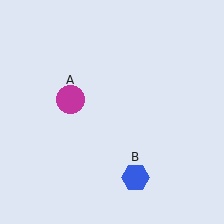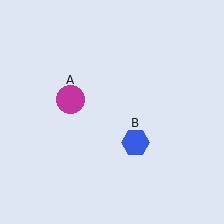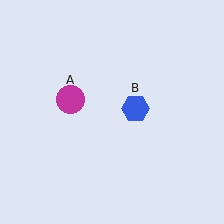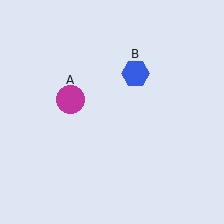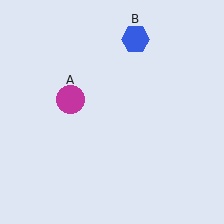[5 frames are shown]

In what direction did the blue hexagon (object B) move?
The blue hexagon (object B) moved up.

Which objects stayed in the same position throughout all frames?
Magenta circle (object A) remained stationary.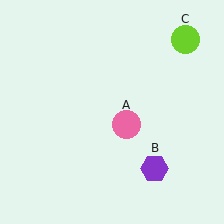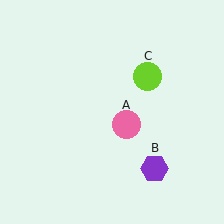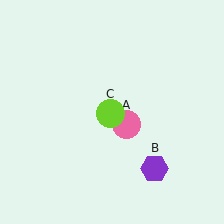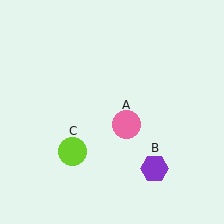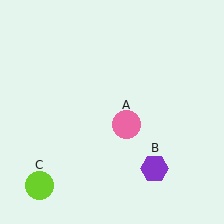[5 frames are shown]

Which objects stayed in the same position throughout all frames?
Pink circle (object A) and purple hexagon (object B) remained stationary.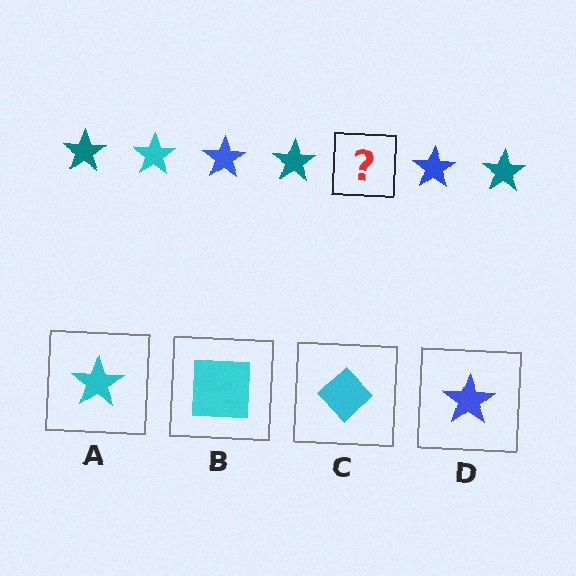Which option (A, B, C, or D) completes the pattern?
A.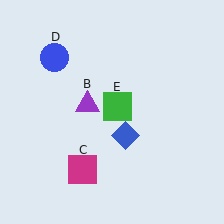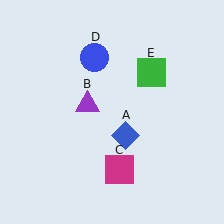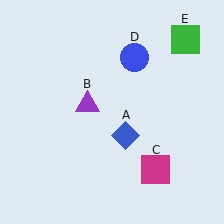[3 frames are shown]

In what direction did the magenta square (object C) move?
The magenta square (object C) moved right.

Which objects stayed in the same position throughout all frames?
Blue diamond (object A) and purple triangle (object B) remained stationary.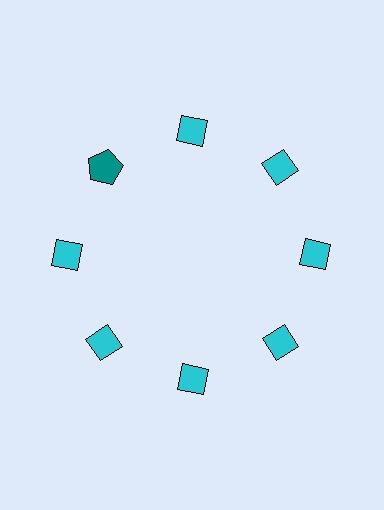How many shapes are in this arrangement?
There are 8 shapes arranged in a ring pattern.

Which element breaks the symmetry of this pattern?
The teal pentagon at roughly the 10 o'clock position breaks the symmetry. All other shapes are cyan diamonds.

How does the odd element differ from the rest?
It differs in both color (teal instead of cyan) and shape (pentagon instead of diamond).